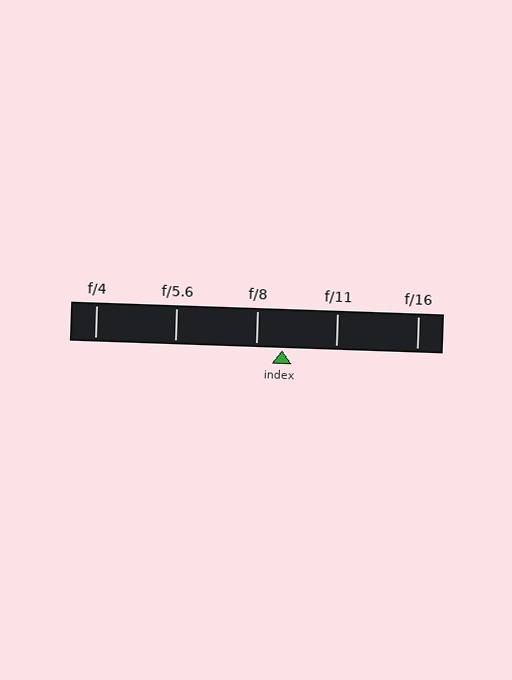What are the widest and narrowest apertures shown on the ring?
The widest aperture shown is f/4 and the narrowest is f/16.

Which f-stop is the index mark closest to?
The index mark is closest to f/8.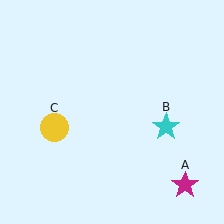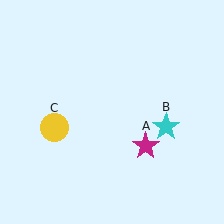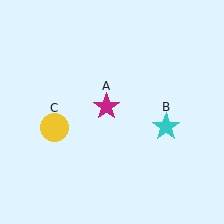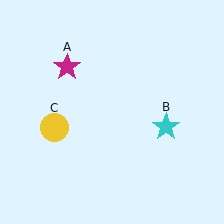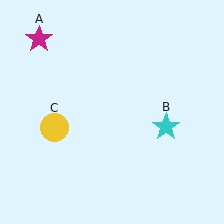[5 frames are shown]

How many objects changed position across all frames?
1 object changed position: magenta star (object A).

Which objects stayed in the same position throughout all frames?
Cyan star (object B) and yellow circle (object C) remained stationary.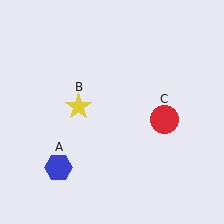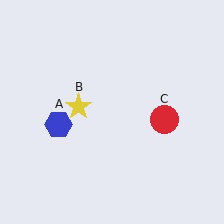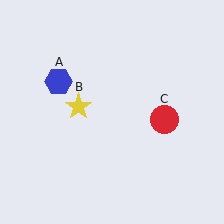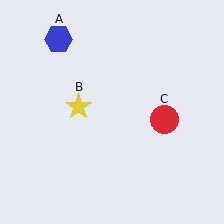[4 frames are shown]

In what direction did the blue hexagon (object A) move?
The blue hexagon (object A) moved up.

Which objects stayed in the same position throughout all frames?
Yellow star (object B) and red circle (object C) remained stationary.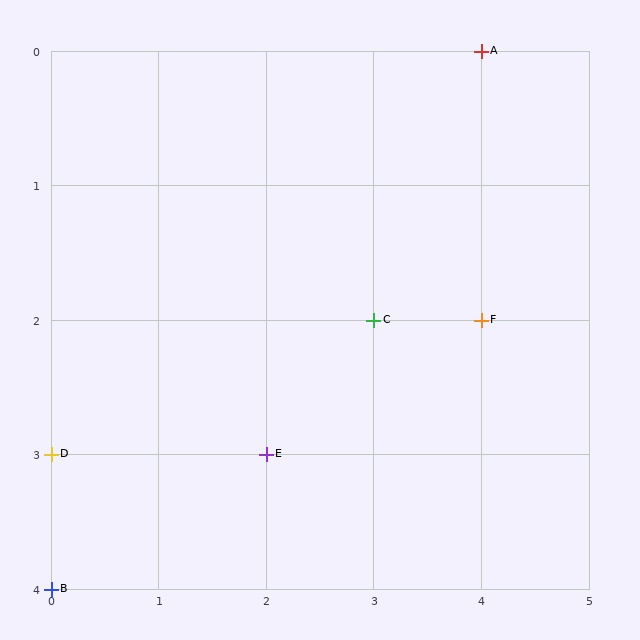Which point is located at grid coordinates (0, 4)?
Point B is at (0, 4).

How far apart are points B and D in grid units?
Points B and D are 1 row apart.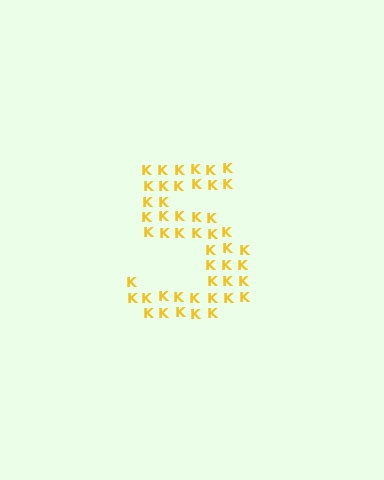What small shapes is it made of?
It is made of small letter K's.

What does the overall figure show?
The overall figure shows the digit 5.